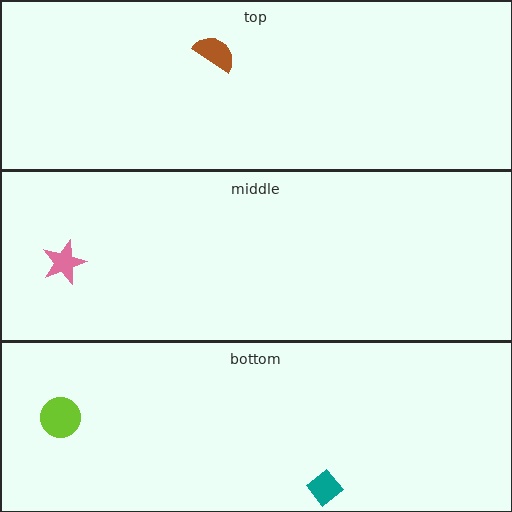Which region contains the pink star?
The middle region.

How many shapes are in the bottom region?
2.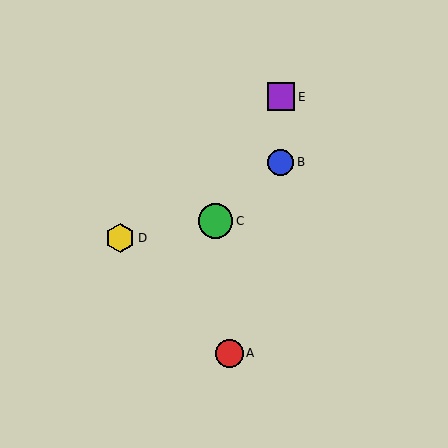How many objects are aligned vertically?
2 objects (B, E) are aligned vertically.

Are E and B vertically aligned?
Yes, both are at x≈281.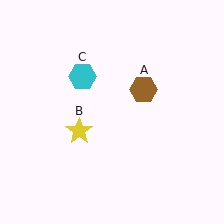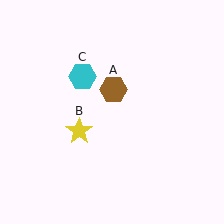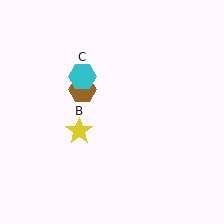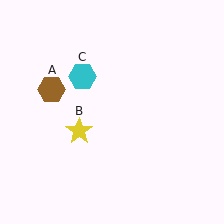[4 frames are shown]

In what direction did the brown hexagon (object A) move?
The brown hexagon (object A) moved left.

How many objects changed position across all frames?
1 object changed position: brown hexagon (object A).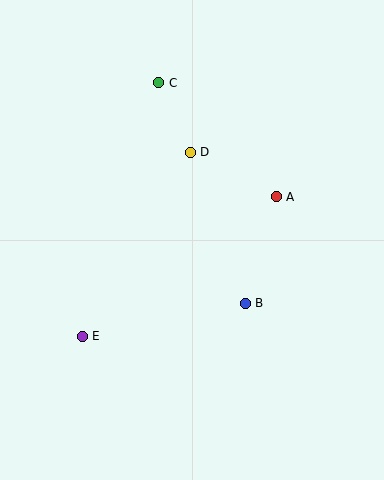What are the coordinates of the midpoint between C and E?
The midpoint between C and E is at (120, 210).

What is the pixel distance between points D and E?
The distance between D and E is 213 pixels.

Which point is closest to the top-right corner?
Point A is closest to the top-right corner.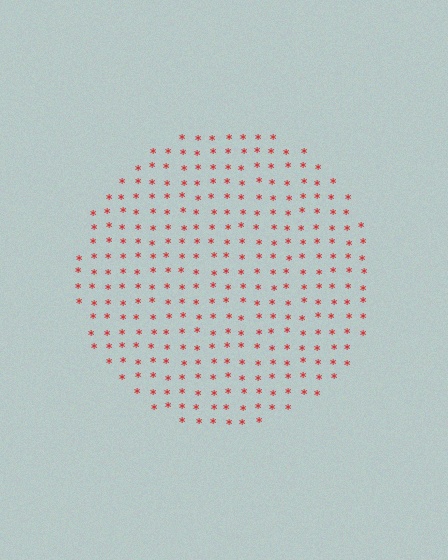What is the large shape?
The large shape is a circle.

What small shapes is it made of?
It is made of small asterisks.